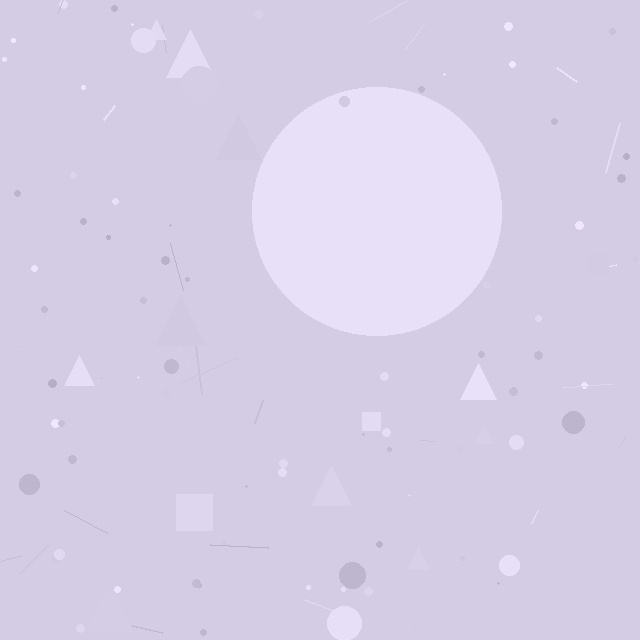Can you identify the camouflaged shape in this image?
The camouflaged shape is a circle.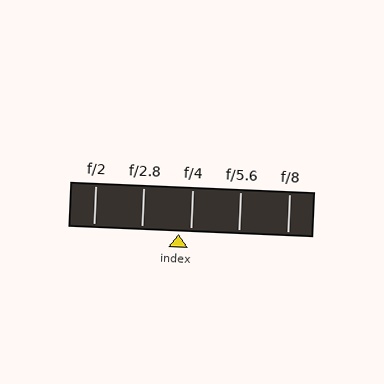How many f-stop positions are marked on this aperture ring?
There are 5 f-stop positions marked.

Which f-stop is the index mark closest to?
The index mark is closest to f/4.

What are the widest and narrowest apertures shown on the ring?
The widest aperture shown is f/2 and the narrowest is f/8.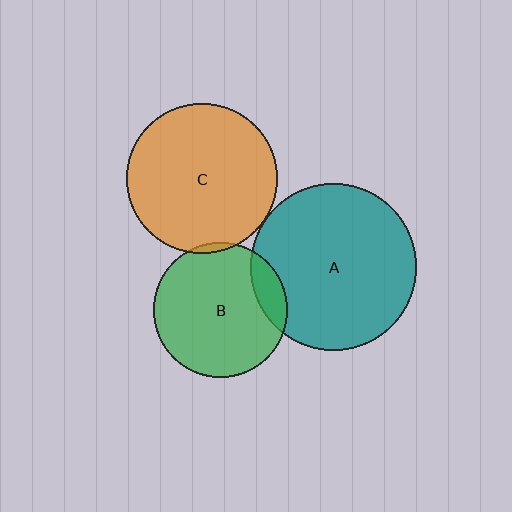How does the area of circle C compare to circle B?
Approximately 1.3 times.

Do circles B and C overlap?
Yes.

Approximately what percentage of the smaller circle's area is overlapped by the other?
Approximately 5%.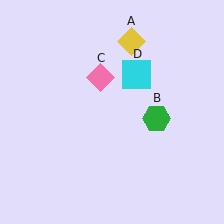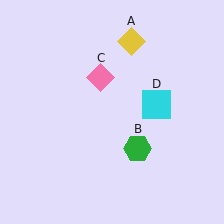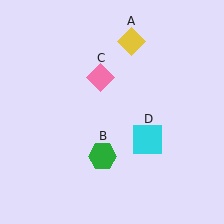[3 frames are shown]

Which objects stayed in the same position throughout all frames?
Yellow diamond (object A) and pink diamond (object C) remained stationary.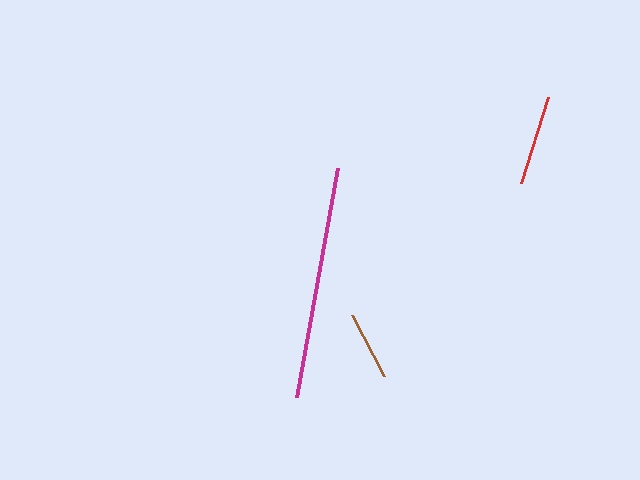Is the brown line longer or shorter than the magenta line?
The magenta line is longer than the brown line.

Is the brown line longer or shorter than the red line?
The red line is longer than the brown line.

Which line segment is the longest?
The magenta line is the longest at approximately 233 pixels.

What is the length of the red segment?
The red segment is approximately 90 pixels long.